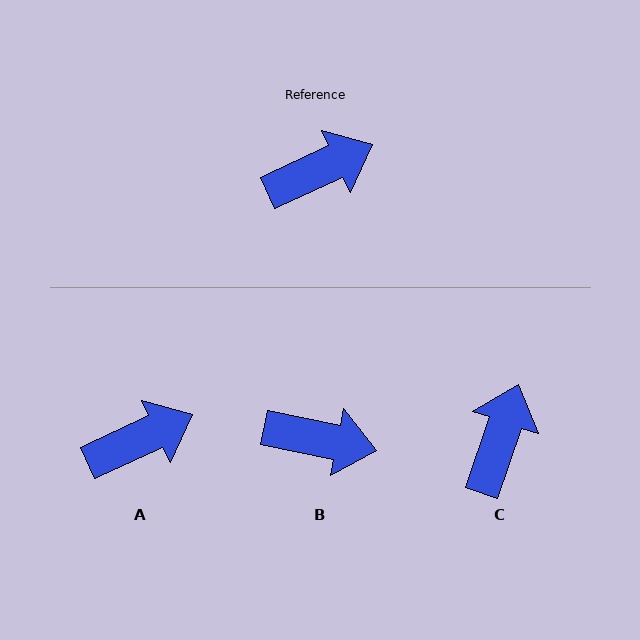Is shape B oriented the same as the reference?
No, it is off by about 36 degrees.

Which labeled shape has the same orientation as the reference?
A.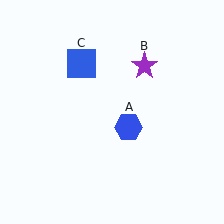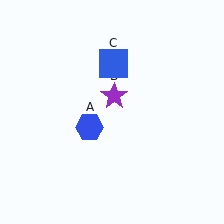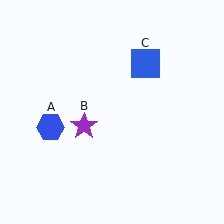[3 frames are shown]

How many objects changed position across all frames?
3 objects changed position: blue hexagon (object A), purple star (object B), blue square (object C).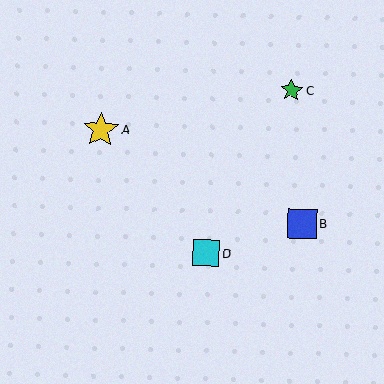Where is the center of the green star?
The center of the green star is at (291, 90).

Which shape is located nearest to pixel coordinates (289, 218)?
The blue square (labeled B) at (302, 224) is nearest to that location.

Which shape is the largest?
The yellow star (labeled A) is the largest.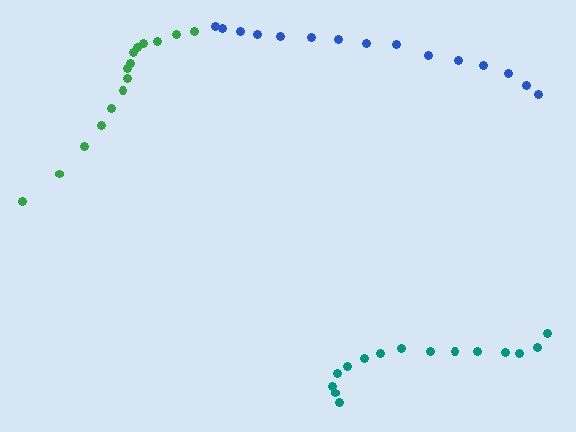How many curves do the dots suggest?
There are 3 distinct paths.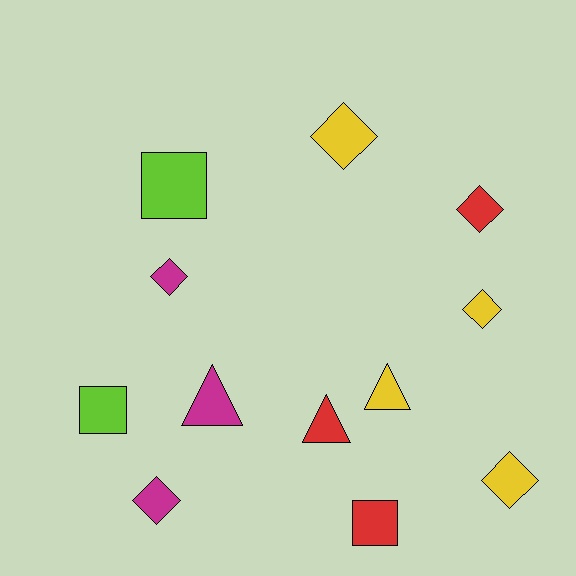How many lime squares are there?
There are 2 lime squares.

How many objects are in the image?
There are 12 objects.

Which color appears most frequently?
Yellow, with 4 objects.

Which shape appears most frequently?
Diamond, with 6 objects.